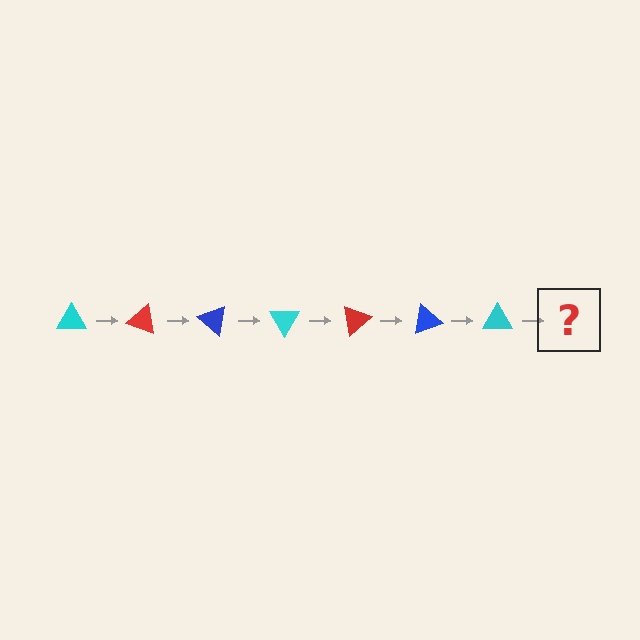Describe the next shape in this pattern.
It should be a red triangle, rotated 140 degrees from the start.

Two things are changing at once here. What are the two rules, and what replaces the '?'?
The two rules are that it rotates 20 degrees each step and the color cycles through cyan, red, and blue. The '?' should be a red triangle, rotated 140 degrees from the start.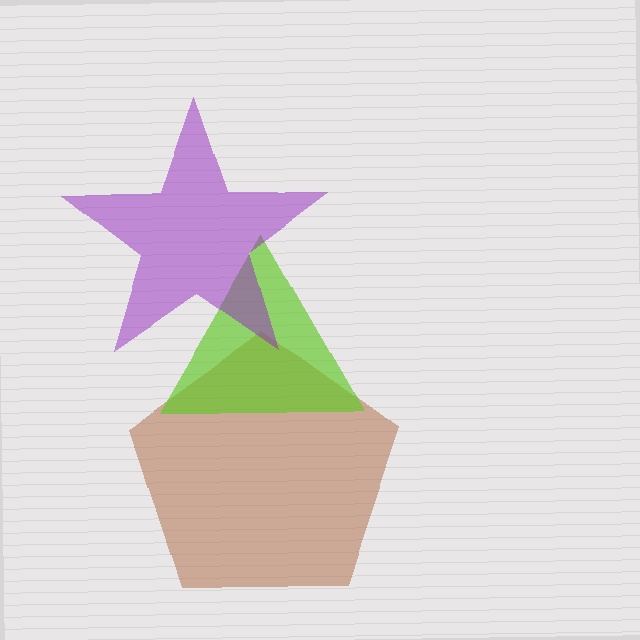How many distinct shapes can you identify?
There are 3 distinct shapes: a brown pentagon, a lime triangle, a purple star.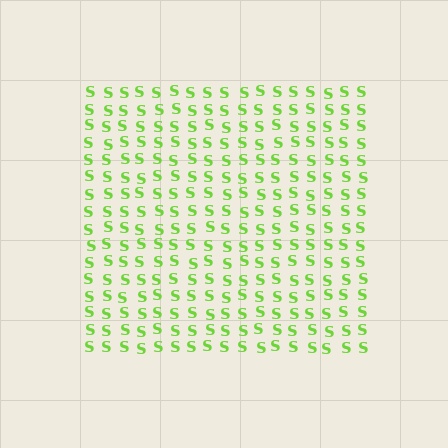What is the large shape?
The large shape is a square.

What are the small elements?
The small elements are letter S's.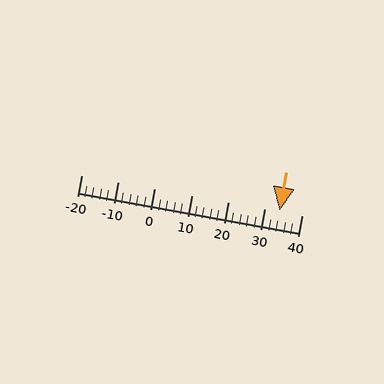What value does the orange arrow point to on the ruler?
The orange arrow points to approximately 34.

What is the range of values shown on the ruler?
The ruler shows values from -20 to 40.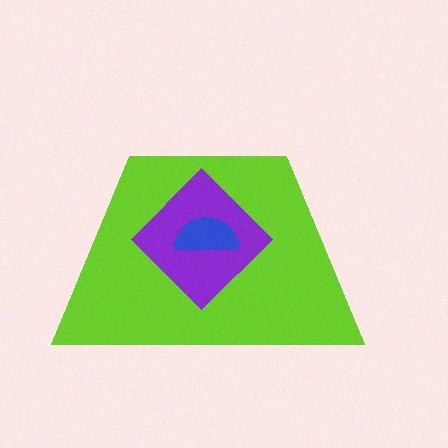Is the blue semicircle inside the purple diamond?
Yes.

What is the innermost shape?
The blue semicircle.